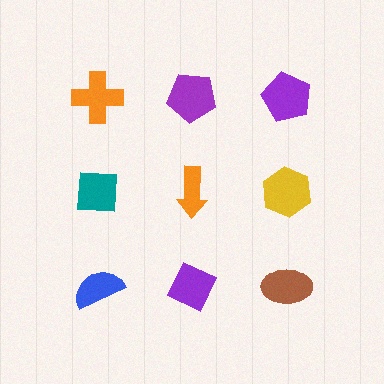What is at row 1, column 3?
A purple pentagon.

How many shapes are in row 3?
3 shapes.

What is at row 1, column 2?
A purple pentagon.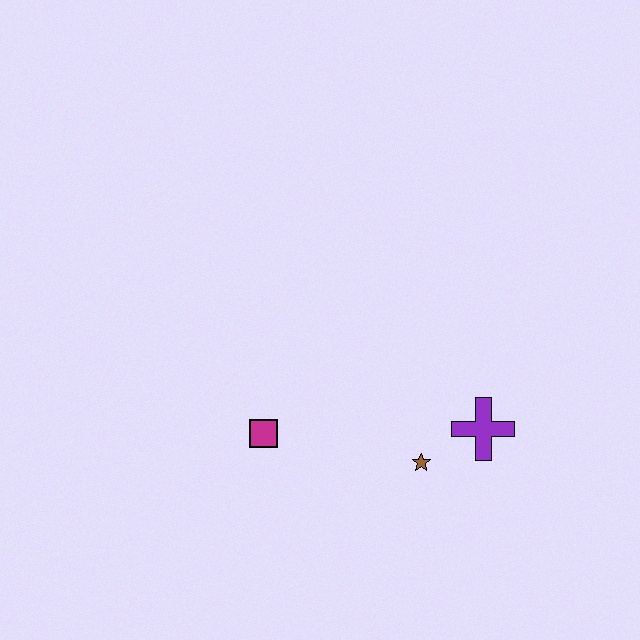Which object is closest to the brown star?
The purple cross is closest to the brown star.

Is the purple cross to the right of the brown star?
Yes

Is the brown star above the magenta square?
No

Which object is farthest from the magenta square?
The purple cross is farthest from the magenta square.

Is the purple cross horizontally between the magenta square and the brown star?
No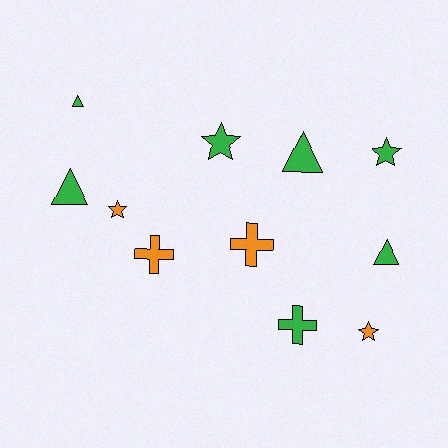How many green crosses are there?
There is 1 green cross.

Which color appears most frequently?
Green, with 7 objects.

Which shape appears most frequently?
Star, with 4 objects.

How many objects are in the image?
There are 11 objects.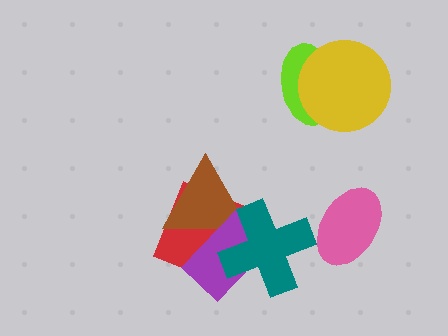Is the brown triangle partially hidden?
Yes, it is partially covered by another shape.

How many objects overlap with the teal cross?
3 objects overlap with the teal cross.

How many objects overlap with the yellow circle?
1 object overlaps with the yellow circle.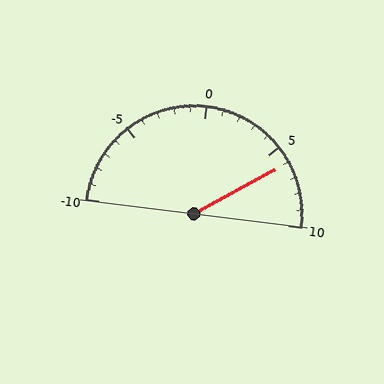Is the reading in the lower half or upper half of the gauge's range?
The reading is in the upper half of the range (-10 to 10).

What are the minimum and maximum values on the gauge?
The gauge ranges from -10 to 10.